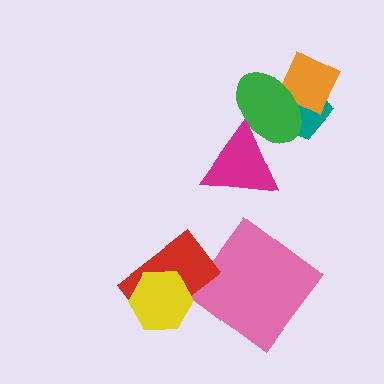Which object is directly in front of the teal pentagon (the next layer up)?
The orange diamond is directly in front of the teal pentagon.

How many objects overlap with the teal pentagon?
2 objects overlap with the teal pentagon.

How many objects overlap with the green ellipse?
3 objects overlap with the green ellipse.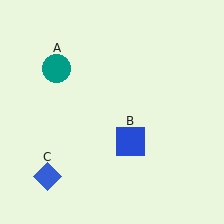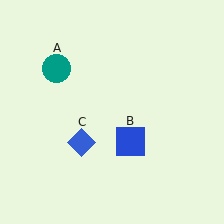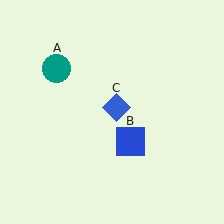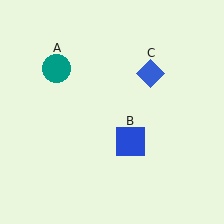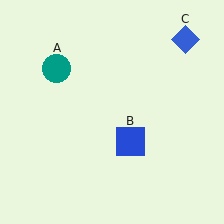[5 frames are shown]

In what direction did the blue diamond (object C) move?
The blue diamond (object C) moved up and to the right.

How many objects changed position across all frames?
1 object changed position: blue diamond (object C).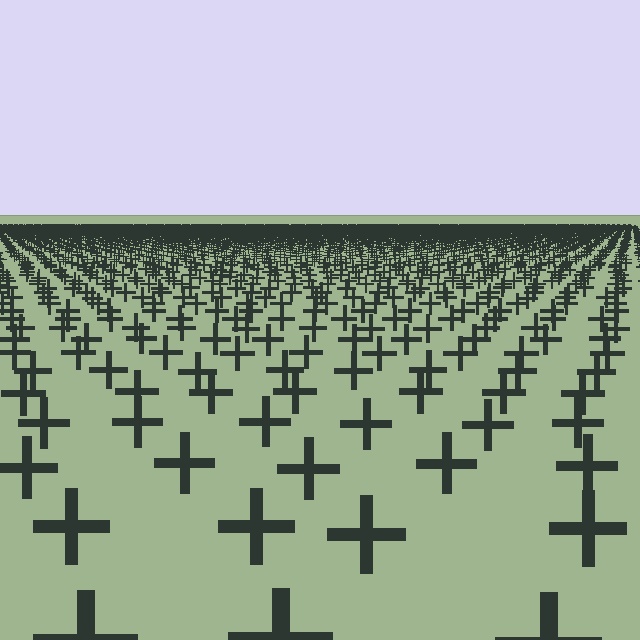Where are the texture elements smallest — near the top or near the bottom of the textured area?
Near the top.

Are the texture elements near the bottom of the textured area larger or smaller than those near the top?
Larger. Near the bottom, elements are closer to the viewer and appear at a bigger on-screen size.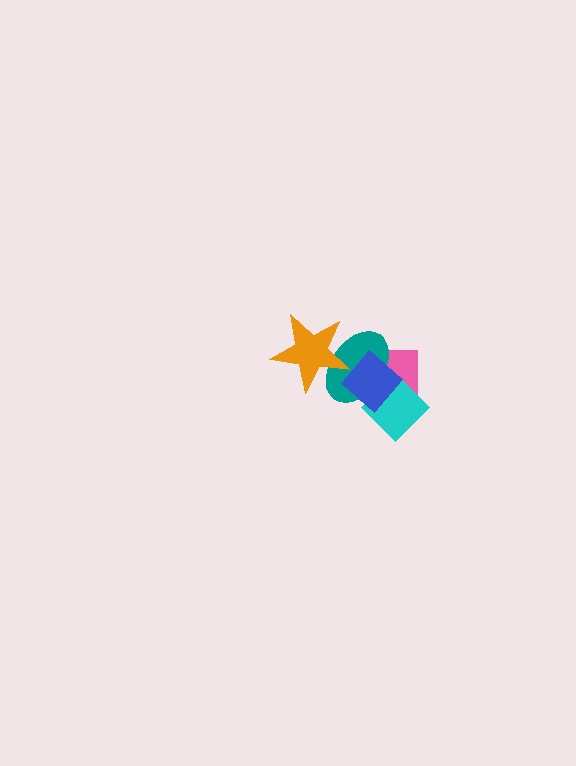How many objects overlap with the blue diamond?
3 objects overlap with the blue diamond.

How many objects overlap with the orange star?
1 object overlaps with the orange star.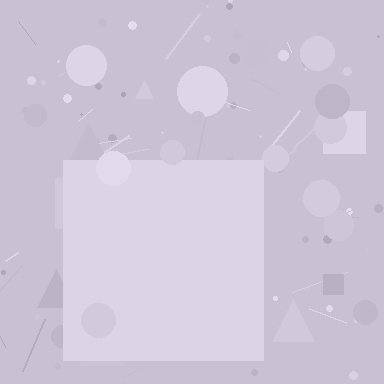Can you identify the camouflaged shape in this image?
The camouflaged shape is a square.